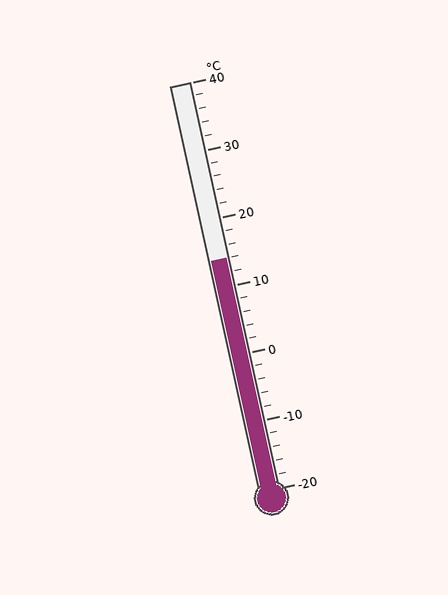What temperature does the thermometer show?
The thermometer shows approximately 14°C.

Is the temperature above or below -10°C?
The temperature is above -10°C.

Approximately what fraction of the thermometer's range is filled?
The thermometer is filled to approximately 55% of its range.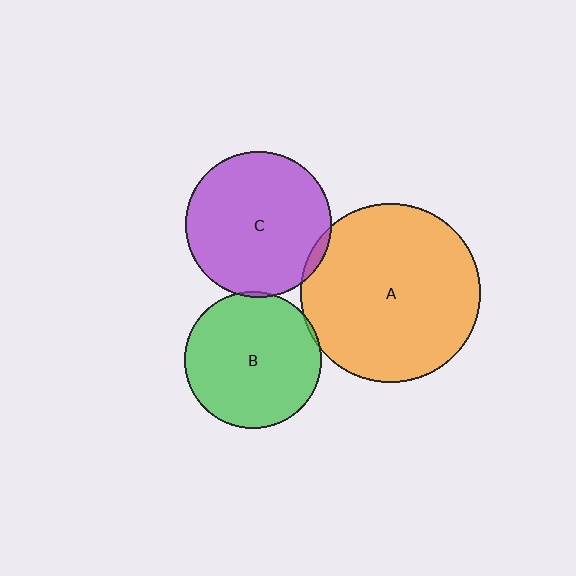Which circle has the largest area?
Circle A (orange).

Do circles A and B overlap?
Yes.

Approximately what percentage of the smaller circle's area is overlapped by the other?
Approximately 5%.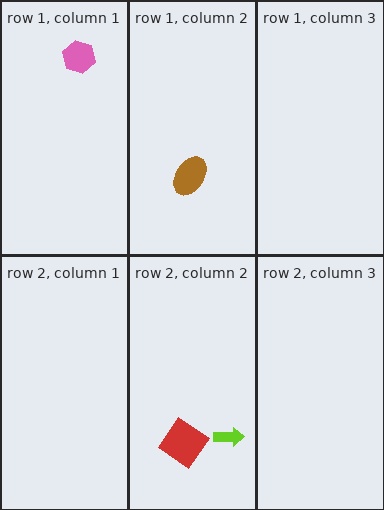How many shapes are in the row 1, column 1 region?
1.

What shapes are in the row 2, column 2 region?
The red diamond, the lime arrow.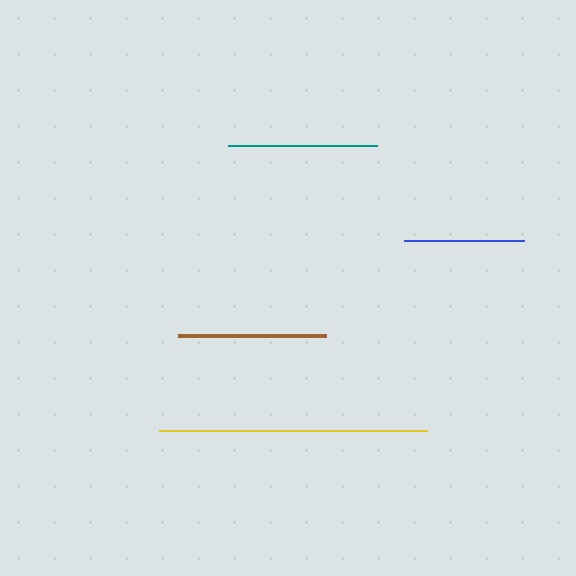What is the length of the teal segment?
The teal segment is approximately 149 pixels long.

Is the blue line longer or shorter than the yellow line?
The yellow line is longer than the blue line.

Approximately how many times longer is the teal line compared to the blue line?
The teal line is approximately 1.2 times the length of the blue line.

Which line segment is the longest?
The yellow line is the longest at approximately 267 pixels.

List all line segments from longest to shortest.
From longest to shortest: yellow, teal, brown, blue.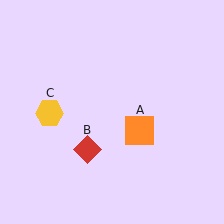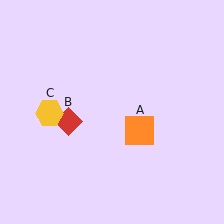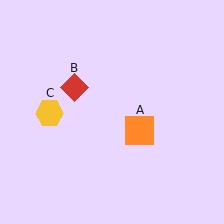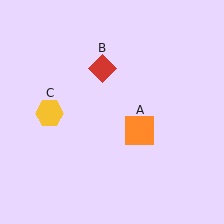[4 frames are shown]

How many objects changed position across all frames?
1 object changed position: red diamond (object B).